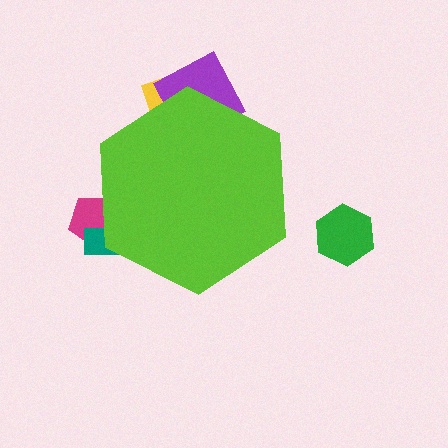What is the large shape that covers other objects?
A lime hexagon.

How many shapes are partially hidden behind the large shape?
4 shapes are partially hidden.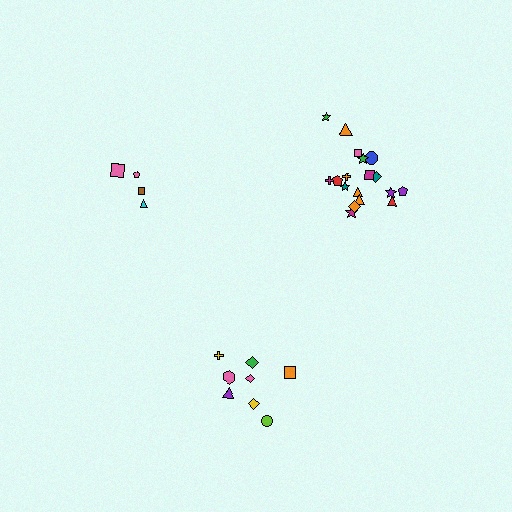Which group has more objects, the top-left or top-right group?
The top-right group.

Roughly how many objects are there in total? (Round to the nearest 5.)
Roughly 30 objects in total.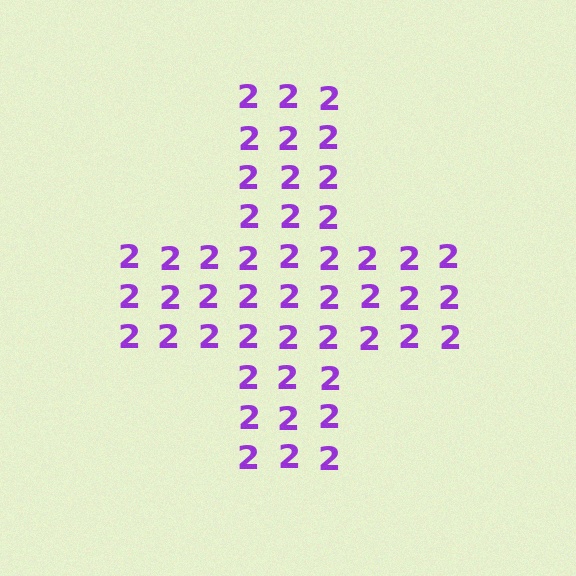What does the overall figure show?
The overall figure shows a cross.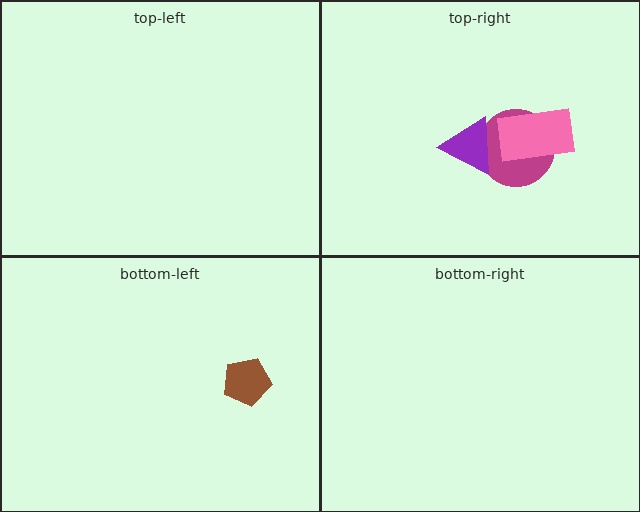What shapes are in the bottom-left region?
The brown pentagon.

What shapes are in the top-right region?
The magenta circle, the pink rectangle, the purple triangle.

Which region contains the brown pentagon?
The bottom-left region.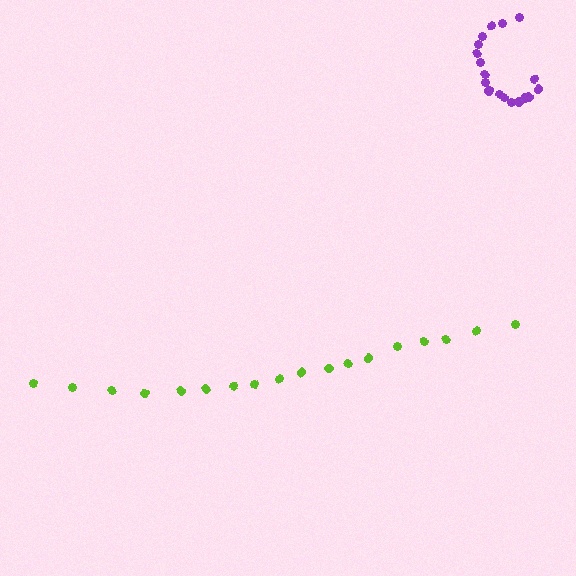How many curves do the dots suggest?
There are 2 distinct paths.